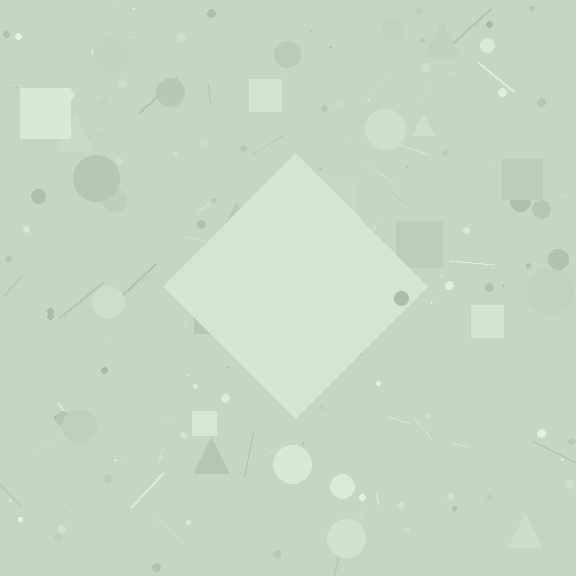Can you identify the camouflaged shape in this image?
The camouflaged shape is a diamond.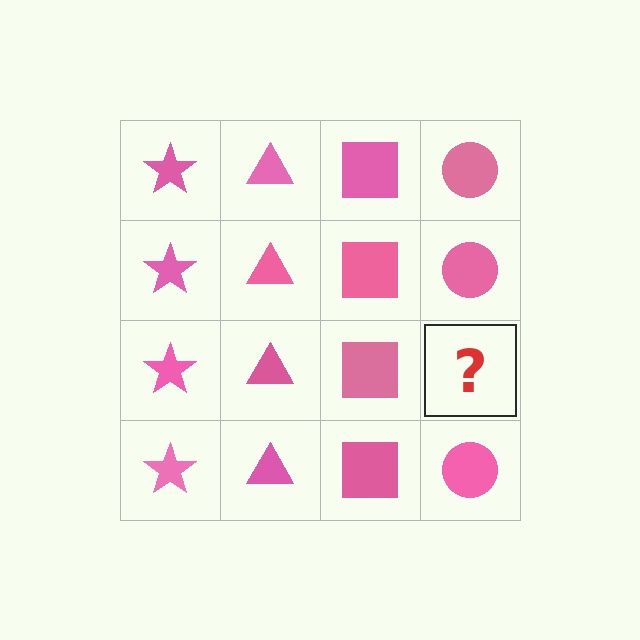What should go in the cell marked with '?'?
The missing cell should contain a pink circle.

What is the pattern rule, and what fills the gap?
The rule is that each column has a consistent shape. The gap should be filled with a pink circle.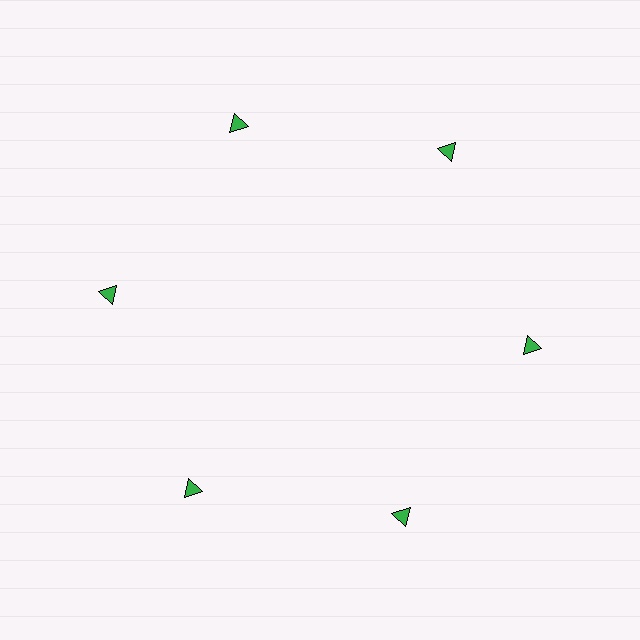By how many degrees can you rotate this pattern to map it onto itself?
The pattern maps onto itself every 60 degrees of rotation.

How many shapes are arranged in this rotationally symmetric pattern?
There are 6 shapes, arranged in 6 groups of 1.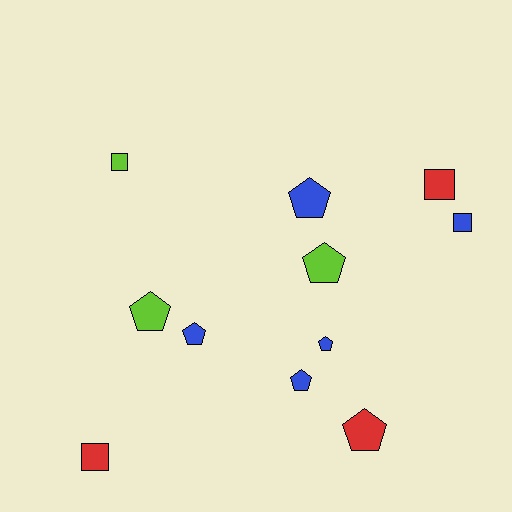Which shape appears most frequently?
Pentagon, with 7 objects.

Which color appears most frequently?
Blue, with 5 objects.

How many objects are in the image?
There are 11 objects.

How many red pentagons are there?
There is 1 red pentagon.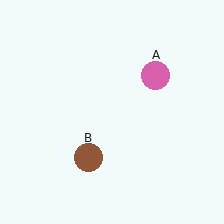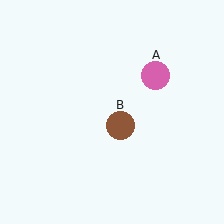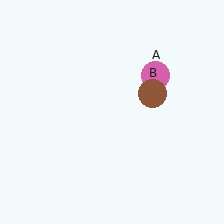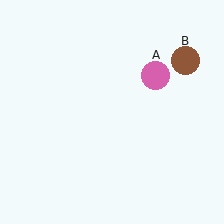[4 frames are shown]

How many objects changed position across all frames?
1 object changed position: brown circle (object B).